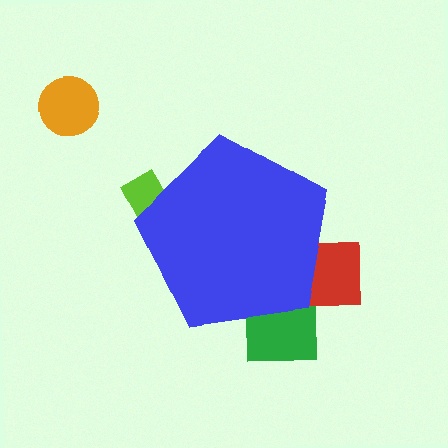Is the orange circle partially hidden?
No, the orange circle is fully visible.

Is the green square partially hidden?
Yes, the green square is partially hidden behind the blue pentagon.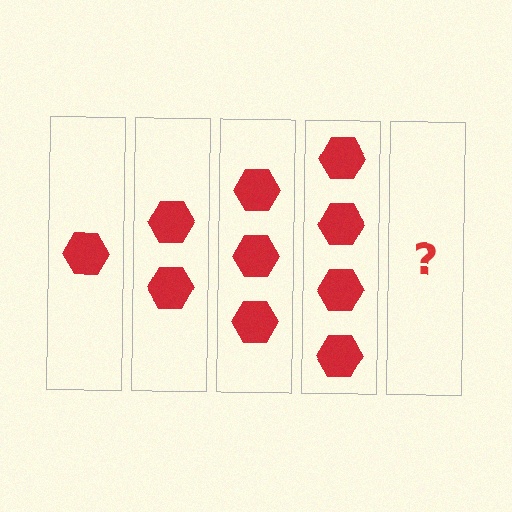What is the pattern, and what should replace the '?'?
The pattern is that each step adds one more hexagon. The '?' should be 5 hexagons.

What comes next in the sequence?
The next element should be 5 hexagons.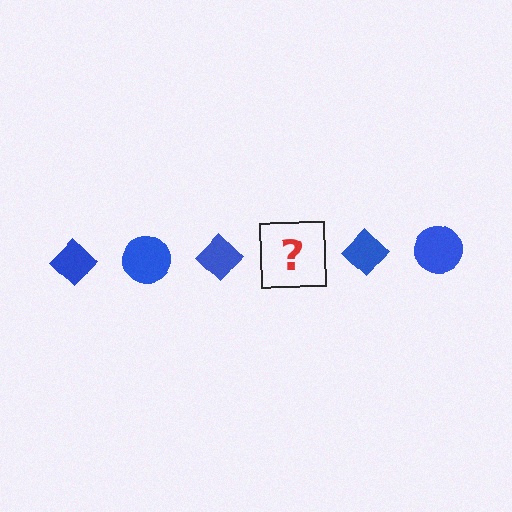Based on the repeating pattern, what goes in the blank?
The blank should be a blue circle.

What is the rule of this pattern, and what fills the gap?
The rule is that the pattern cycles through diamond, circle shapes in blue. The gap should be filled with a blue circle.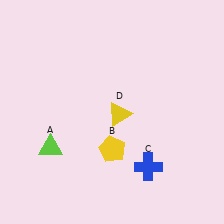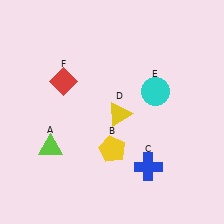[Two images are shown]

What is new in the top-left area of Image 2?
A red diamond (F) was added in the top-left area of Image 2.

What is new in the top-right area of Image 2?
A cyan circle (E) was added in the top-right area of Image 2.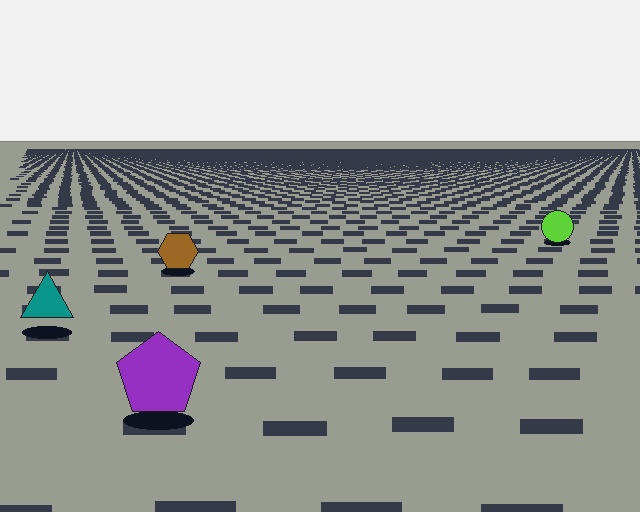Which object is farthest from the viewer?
The lime circle is farthest from the viewer. It appears smaller and the ground texture around it is denser.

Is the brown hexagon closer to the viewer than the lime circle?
Yes. The brown hexagon is closer — you can tell from the texture gradient: the ground texture is coarser near it.